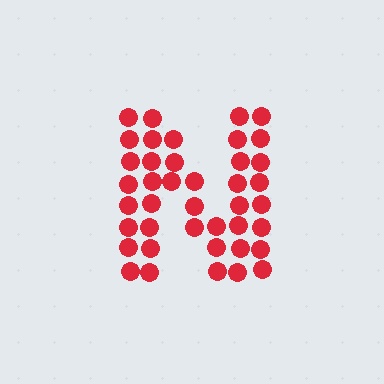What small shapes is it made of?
It is made of small circles.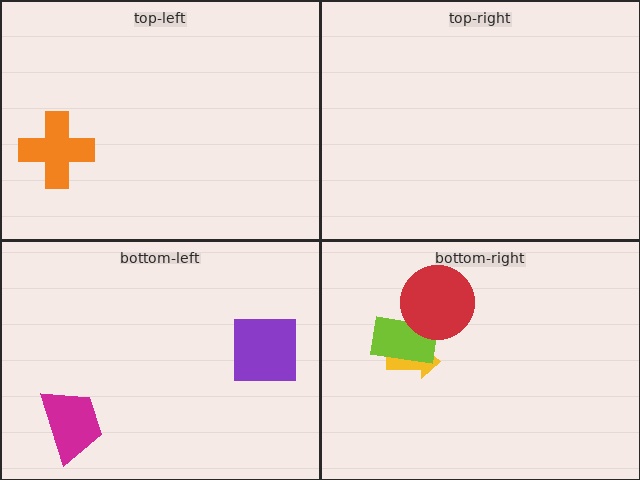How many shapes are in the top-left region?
1.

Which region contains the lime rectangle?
The bottom-right region.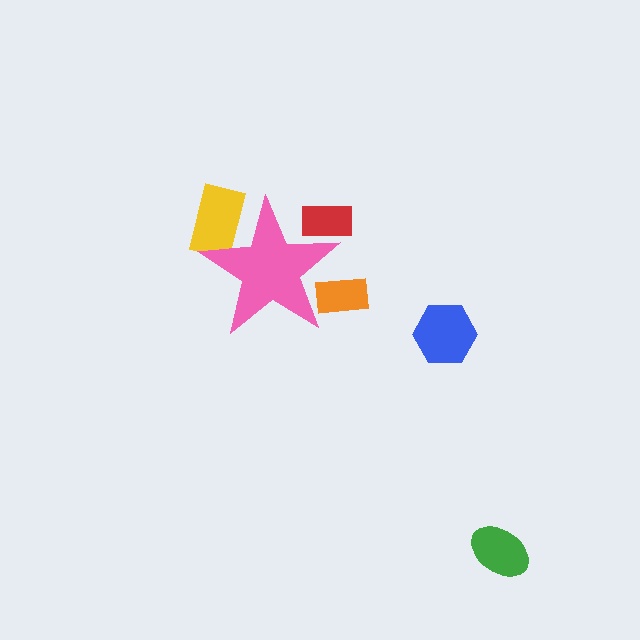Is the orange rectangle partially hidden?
Yes, the orange rectangle is partially hidden behind the pink star.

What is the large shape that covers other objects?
A pink star.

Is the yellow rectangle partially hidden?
Yes, the yellow rectangle is partially hidden behind the pink star.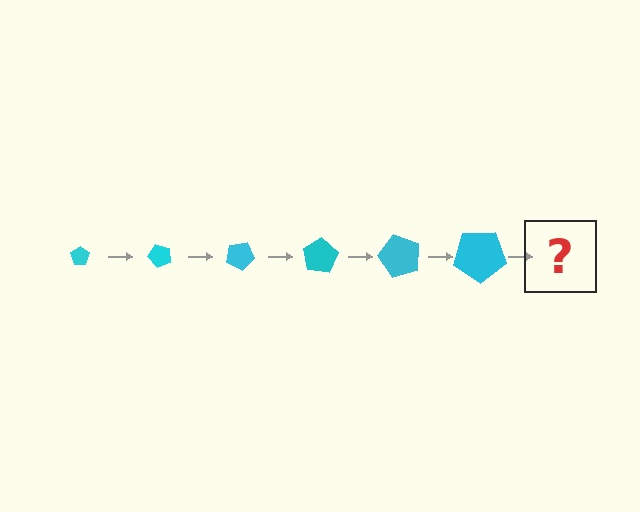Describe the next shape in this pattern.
It should be a pentagon, larger than the previous one and rotated 300 degrees from the start.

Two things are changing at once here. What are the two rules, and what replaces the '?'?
The two rules are that the pentagon grows larger each step and it rotates 50 degrees each step. The '?' should be a pentagon, larger than the previous one and rotated 300 degrees from the start.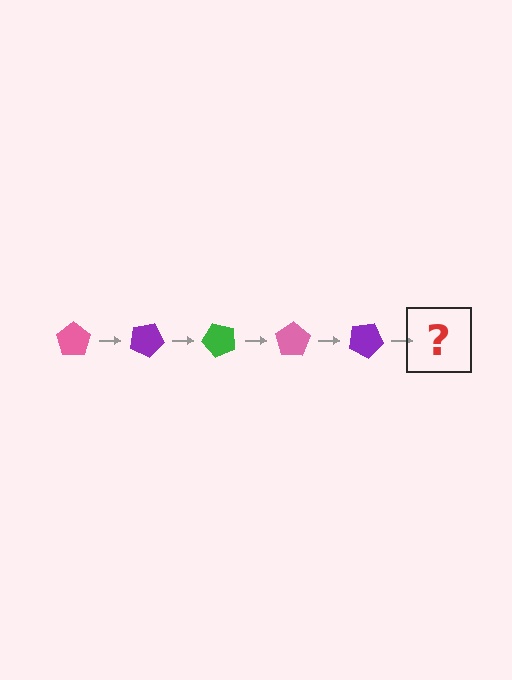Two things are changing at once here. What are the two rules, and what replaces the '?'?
The two rules are that it rotates 25 degrees each step and the color cycles through pink, purple, and green. The '?' should be a green pentagon, rotated 125 degrees from the start.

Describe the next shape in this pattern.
It should be a green pentagon, rotated 125 degrees from the start.